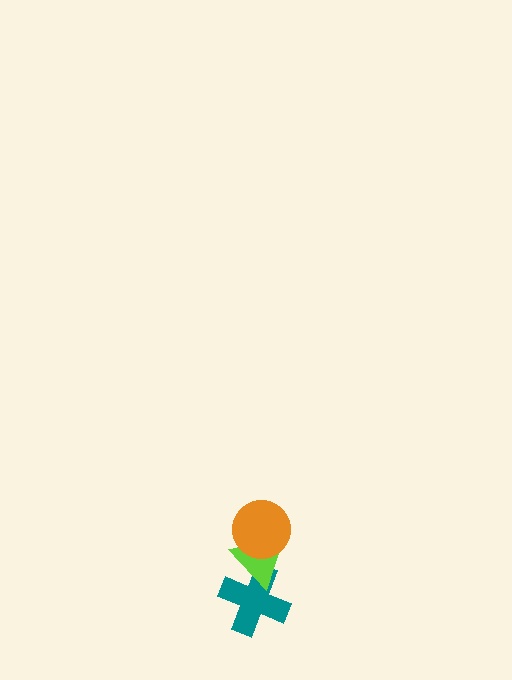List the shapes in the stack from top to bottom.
From top to bottom: the orange circle, the lime triangle, the teal cross.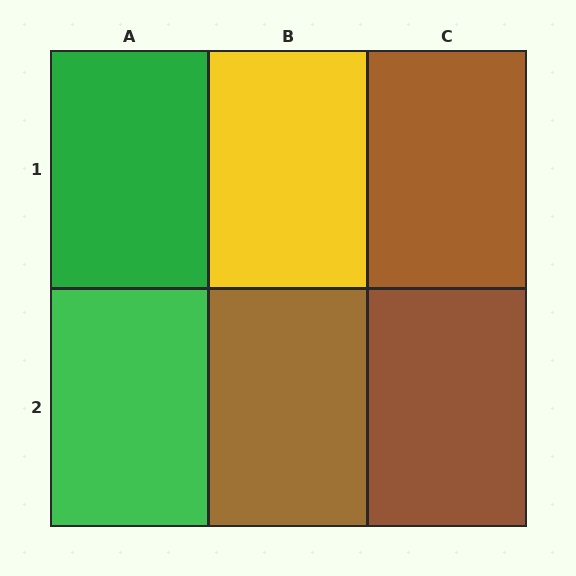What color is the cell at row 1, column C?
Brown.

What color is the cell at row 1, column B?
Yellow.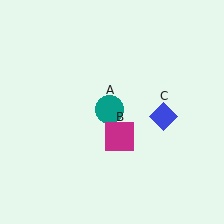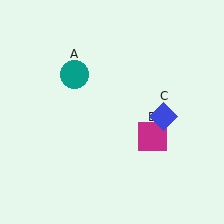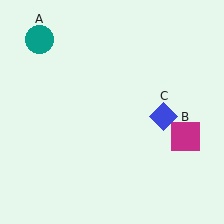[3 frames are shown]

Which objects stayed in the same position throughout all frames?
Blue diamond (object C) remained stationary.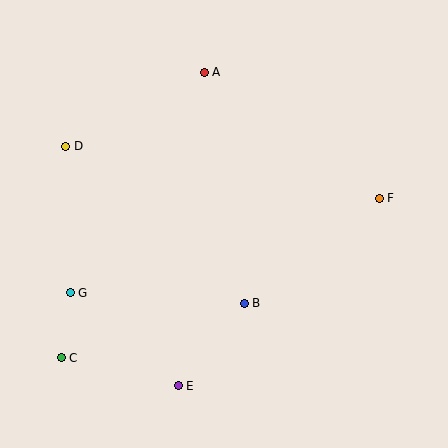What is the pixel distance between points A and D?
The distance between A and D is 157 pixels.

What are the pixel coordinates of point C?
Point C is at (61, 358).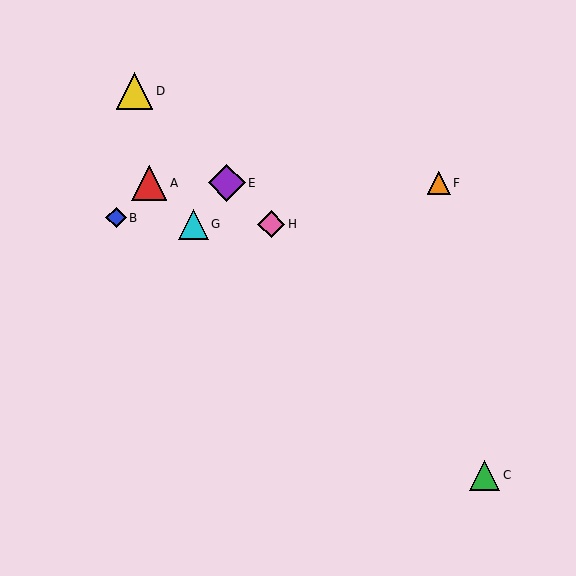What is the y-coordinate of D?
Object D is at y≈91.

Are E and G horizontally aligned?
No, E is at y≈183 and G is at y≈224.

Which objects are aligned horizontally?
Objects A, E, F are aligned horizontally.